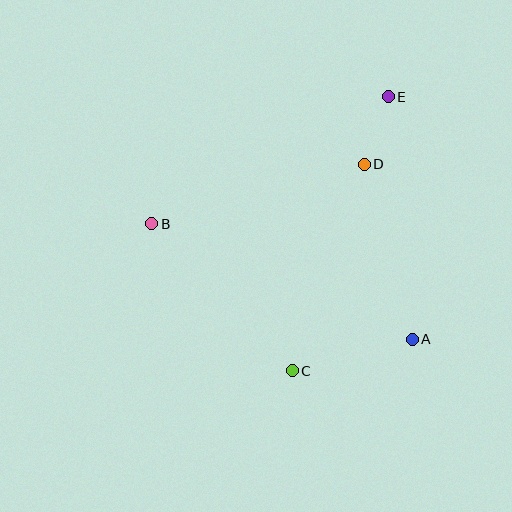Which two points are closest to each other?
Points D and E are closest to each other.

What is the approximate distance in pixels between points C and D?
The distance between C and D is approximately 219 pixels.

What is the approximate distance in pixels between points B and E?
The distance between B and E is approximately 269 pixels.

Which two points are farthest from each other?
Points C and E are farthest from each other.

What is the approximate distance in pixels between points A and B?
The distance between A and B is approximately 285 pixels.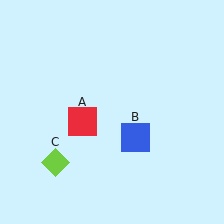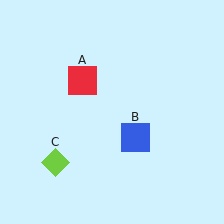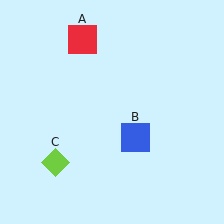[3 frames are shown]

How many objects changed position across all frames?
1 object changed position: red square (object A).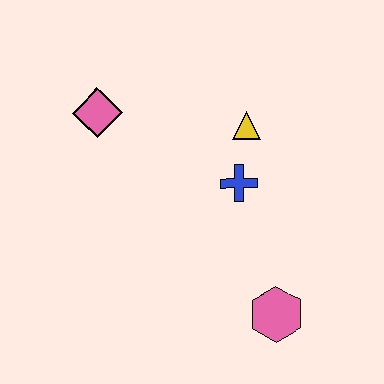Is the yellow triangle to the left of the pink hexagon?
Yes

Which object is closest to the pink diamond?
The yellow triangle is closest to the pink diamond.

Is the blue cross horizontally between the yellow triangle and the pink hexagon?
No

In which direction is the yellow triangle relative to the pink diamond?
The yellow triangle is to the right of the pink diamond.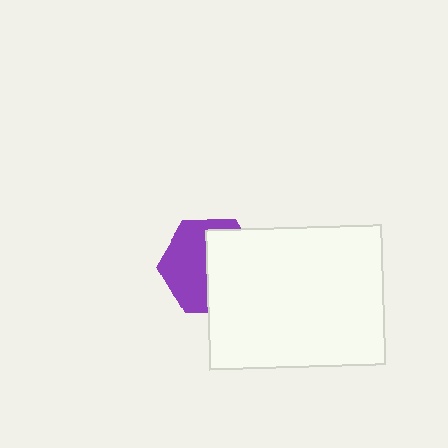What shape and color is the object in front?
The object in front is a white rectangle.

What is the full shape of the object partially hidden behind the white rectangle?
The partially hidden object is a purple hexagon.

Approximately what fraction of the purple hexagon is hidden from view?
Roughly 50% of the purple hexagon is hidden behind the white rectangle.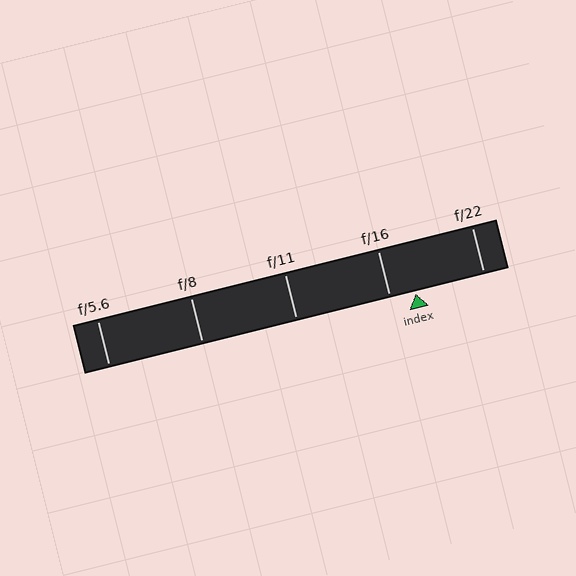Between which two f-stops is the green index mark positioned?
The index mark is between f/16 and f/22.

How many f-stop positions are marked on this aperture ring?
There are 5 f-stop positions marked.